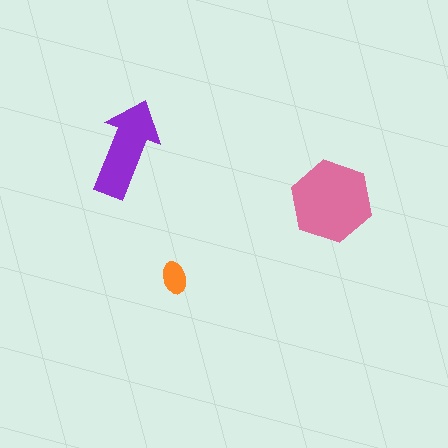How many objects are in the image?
There are 3 objects in the image.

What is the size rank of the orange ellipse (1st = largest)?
3rd.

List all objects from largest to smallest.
The pink hexagon, the purple arrow, the orange ellipse.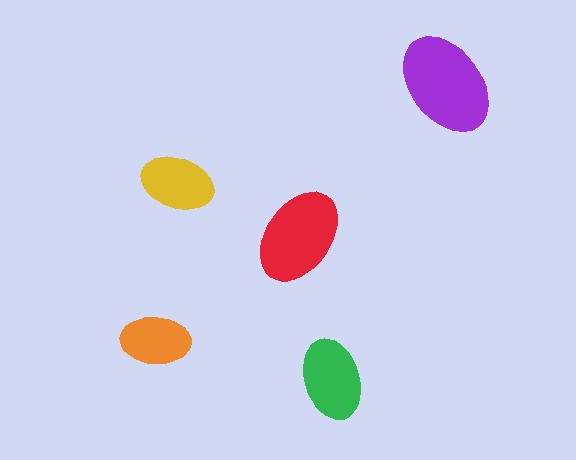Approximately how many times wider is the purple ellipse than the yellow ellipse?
About 1.5 times wider.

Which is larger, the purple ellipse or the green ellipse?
The purple one.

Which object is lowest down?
The green ellipse is bottommost.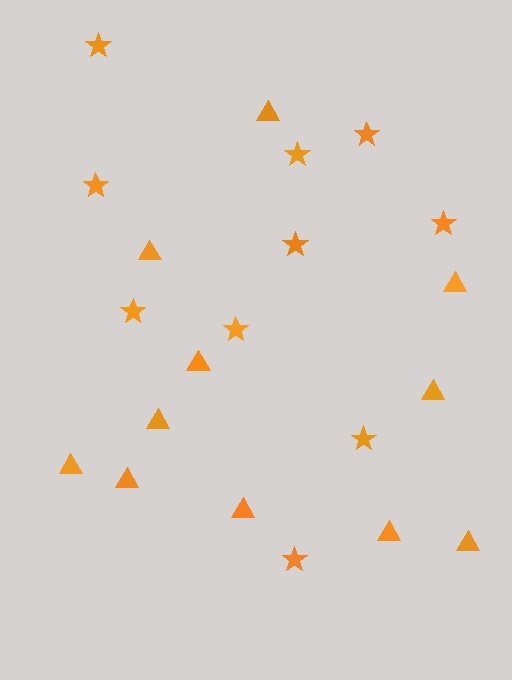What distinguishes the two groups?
There are 2 groups: one group of stars (10) and one group of triangles (11).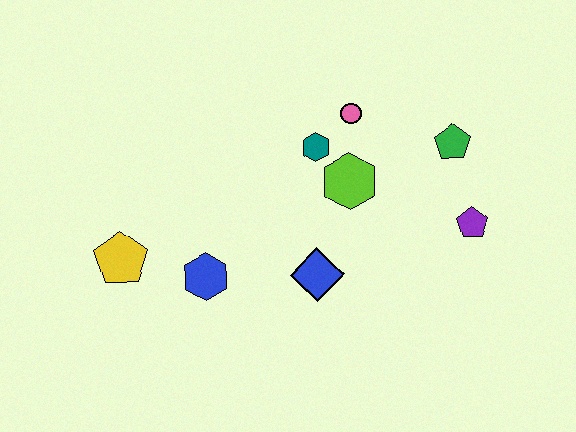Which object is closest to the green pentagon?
The purple pentagon is closest to the green pentagon.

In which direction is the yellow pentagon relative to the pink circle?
The yellow pentagon is to the left of the pink circle.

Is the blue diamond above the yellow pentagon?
No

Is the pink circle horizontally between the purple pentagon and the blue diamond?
Yes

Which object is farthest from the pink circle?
The yellow pentagon is farthest from the pink circle.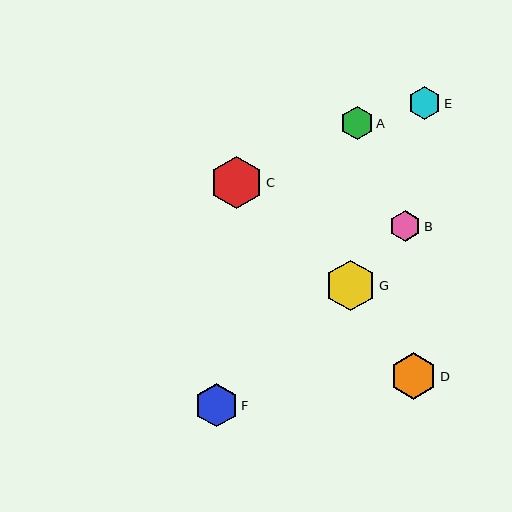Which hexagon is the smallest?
Hexagon B is the smallest with a size of approximately 31 pixels.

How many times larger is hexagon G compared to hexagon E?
Hexagon G is approximately 1.6 times the size of hexagon E.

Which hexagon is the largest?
Hexagon C is the largest with a size of approximately 52 pixels.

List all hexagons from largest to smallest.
From largest to smallest: C, G, D, F, A, E, B.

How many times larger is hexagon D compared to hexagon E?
Hexagon D is approximately 1.4 times the size of hexagon E.